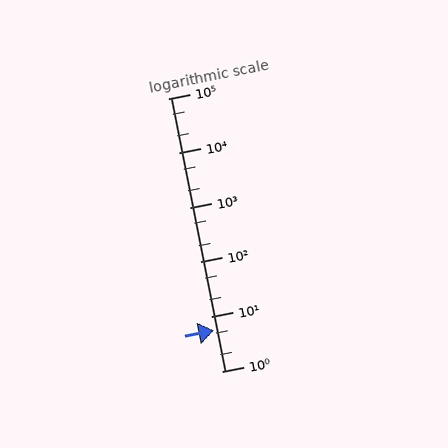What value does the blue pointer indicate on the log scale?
The pointer indicates approximately 5.6.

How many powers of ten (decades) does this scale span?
The scale spans 5 decades, from 1 to 100000.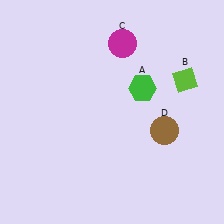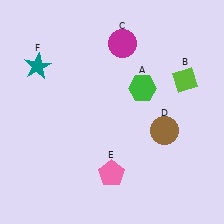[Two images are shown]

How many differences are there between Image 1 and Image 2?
There are 2 differences between the two images.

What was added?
A pink pentagon (E), a teal star (F) were added in Image 2.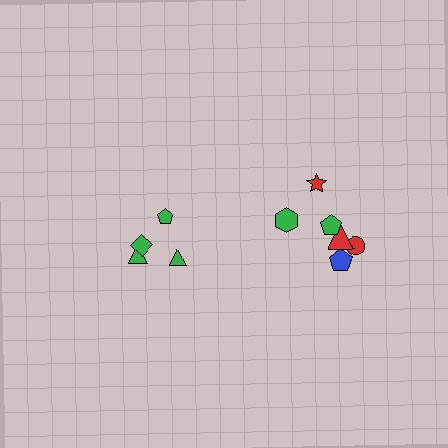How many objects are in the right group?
There are 6 objects.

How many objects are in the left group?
There are 4 objects.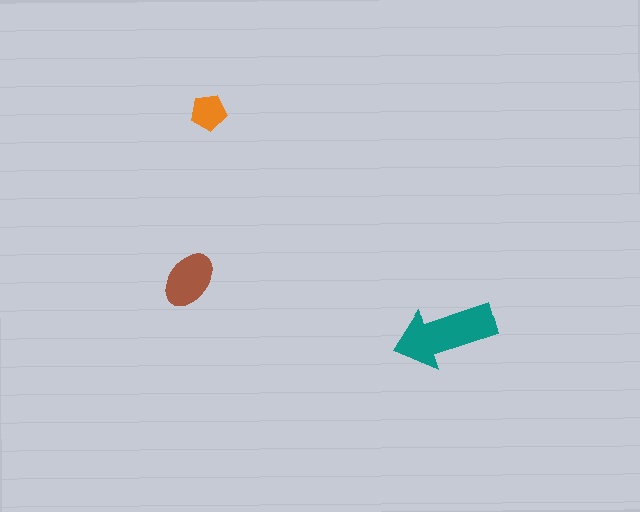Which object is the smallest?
The orange pentagon.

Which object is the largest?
The teal arrow.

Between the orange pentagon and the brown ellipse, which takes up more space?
The brown ellipse.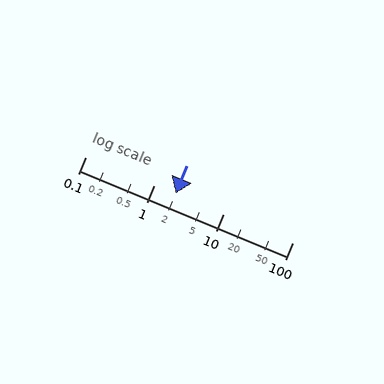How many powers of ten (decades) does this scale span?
The scale spans 3 decades, from 0.1 to 100.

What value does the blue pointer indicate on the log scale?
The pointer indicates approximately 2.